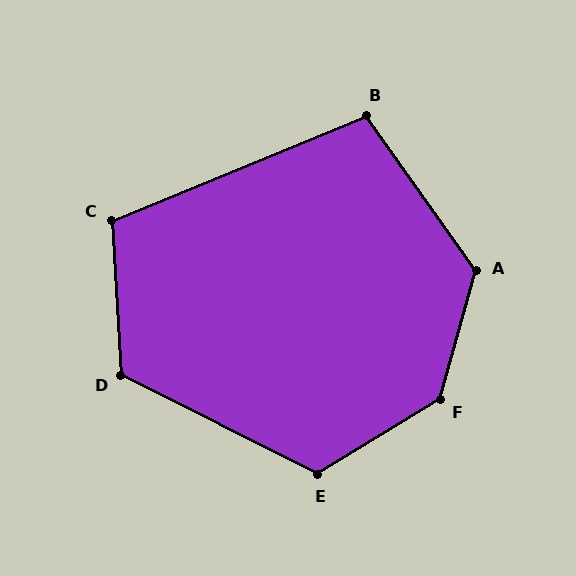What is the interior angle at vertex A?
Approximately 129 degrees (obtuse).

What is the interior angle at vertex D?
Approximately 120 degrees (obtuse).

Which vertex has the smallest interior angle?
B, at approximately 103 degrees.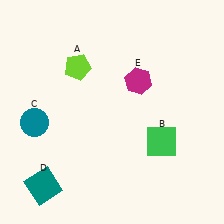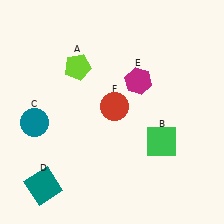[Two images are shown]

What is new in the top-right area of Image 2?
A red circle (F) was added in the top-right area of Image 2.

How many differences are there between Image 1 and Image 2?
There is 1 difference between the two images.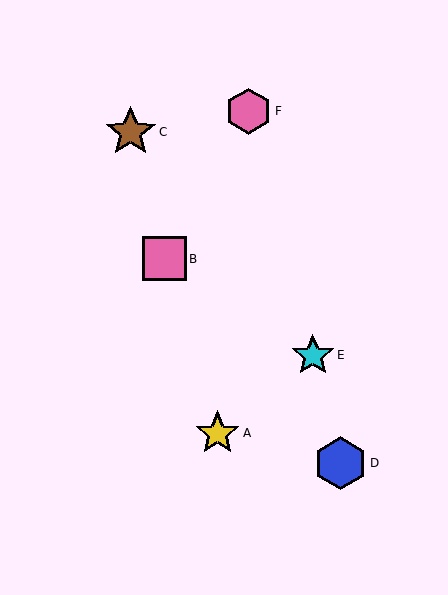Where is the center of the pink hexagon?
The center of the pink hexagon is at (249, 111).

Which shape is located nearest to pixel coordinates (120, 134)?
The brown star (labeled C) at (131, 132) is nearest to that location.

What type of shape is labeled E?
Shape E is a cyan star.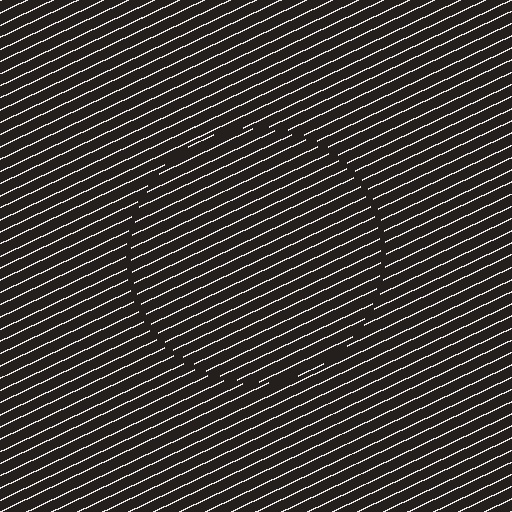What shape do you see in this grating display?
An illusory circle. The interior of the shape contains the same grating, shifted by half a period — the contour is defined by the phase discontinuity where line-ends from the inner and outer gratings abut.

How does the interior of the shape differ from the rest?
The interior of the shape contains the same grating, shifted by half a period — the contour is defined by the phase discontinuity where line-ends from the inner and outer gratings abut.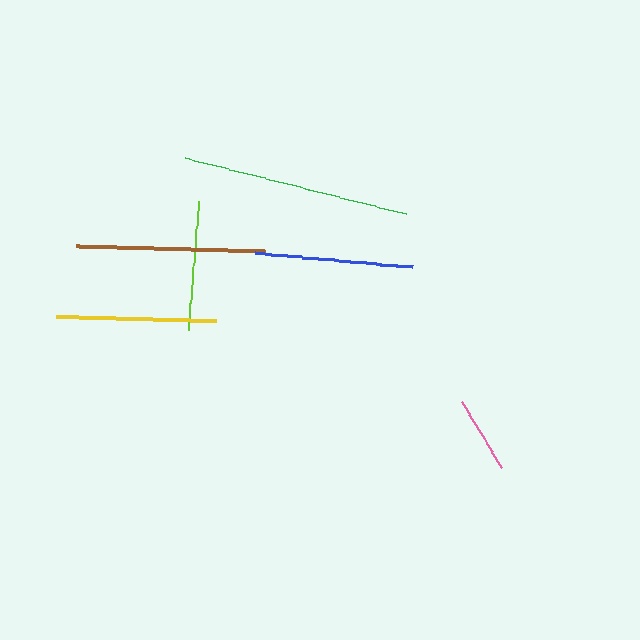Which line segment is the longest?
The green line is the longest at approximately 228 pixels.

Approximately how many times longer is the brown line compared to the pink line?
The brown line is approximately 2.4 times the length of the pink line.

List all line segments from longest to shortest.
From longest to shortest: green, brown, yellow, blue, lime, pink.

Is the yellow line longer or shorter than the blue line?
The yellow line is longer than the blue line.